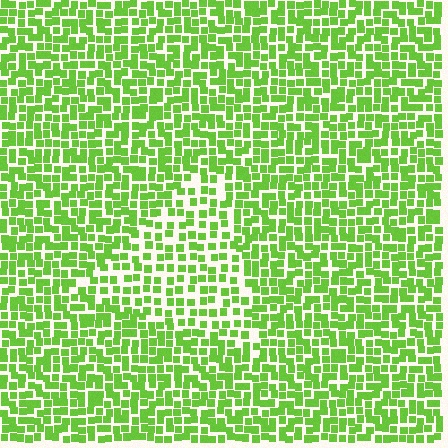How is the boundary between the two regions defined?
The boundary is defined by a change in element density (approximately 1.6x ratio). All elements are the same color, size, and shape.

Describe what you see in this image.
The image contains small lime elements arranged at two different densities. A triangle-shaped region is visible where the elements are less densely packed than the surrounding area.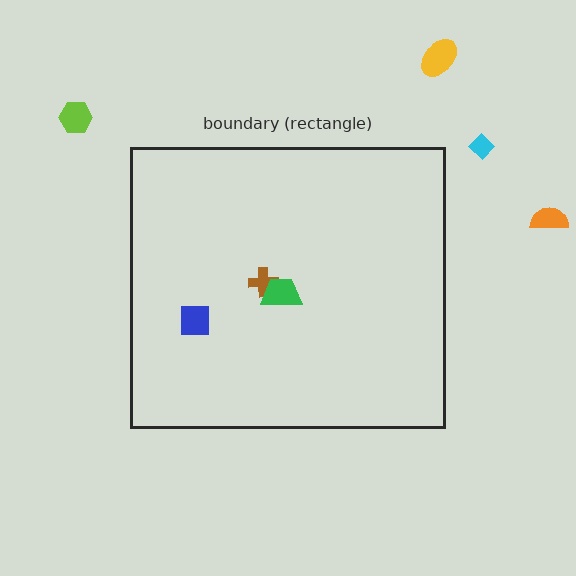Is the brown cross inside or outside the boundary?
Inside.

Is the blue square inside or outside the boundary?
Inside.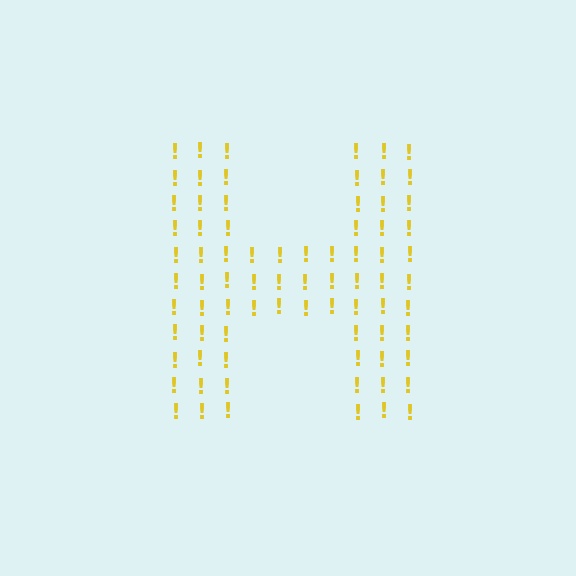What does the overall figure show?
The overall figure shows the letter H.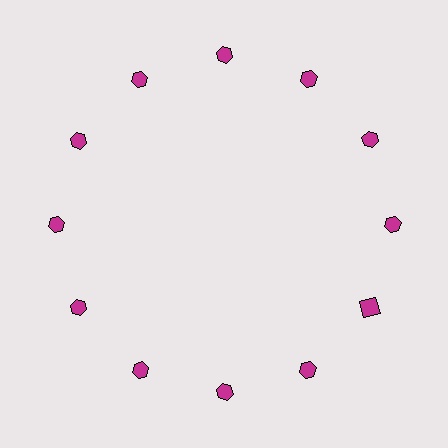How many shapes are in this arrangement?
There are 12 shapes arranged in a ring pattern.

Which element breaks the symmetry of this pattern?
The magenta square at roughly the 4 o'clock position breaks the symmetry. All other shapes are magenta hexagons.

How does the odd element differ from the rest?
It has a different shape: square instead of hexagon.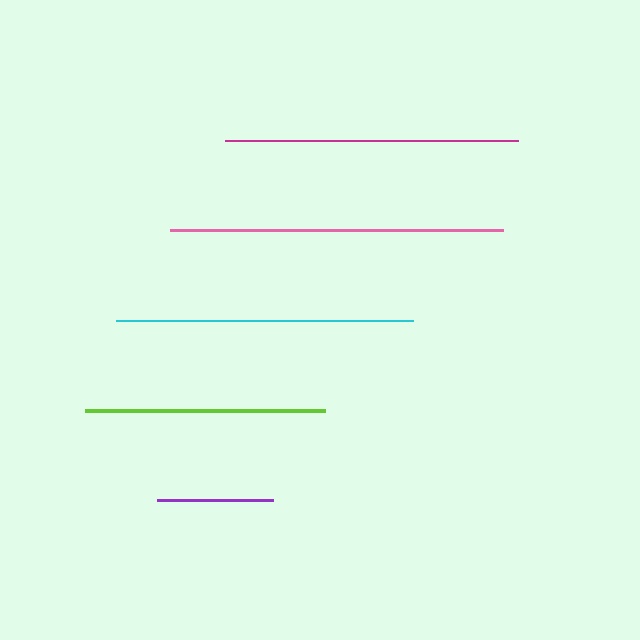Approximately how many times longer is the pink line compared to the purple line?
The pink line is approximately 2.9 times the length of the purple line.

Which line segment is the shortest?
The purple line is the shortest at approximately 116 pixels.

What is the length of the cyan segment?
The cyan segment is approximately 297 pixels long.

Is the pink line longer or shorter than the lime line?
The pink line is longer than the lime line.